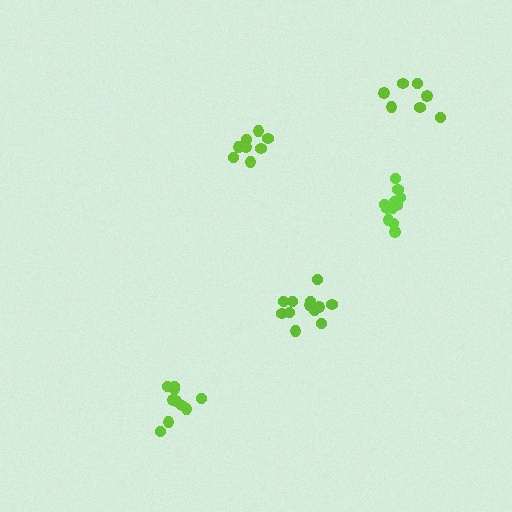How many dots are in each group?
Group 1: 10 dots, Group 2: 12 dots, Group 3: 7 dots, Group 4: 8 dots, Group 5: 11 dots (48 total).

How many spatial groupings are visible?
There are 5 spatial groupings.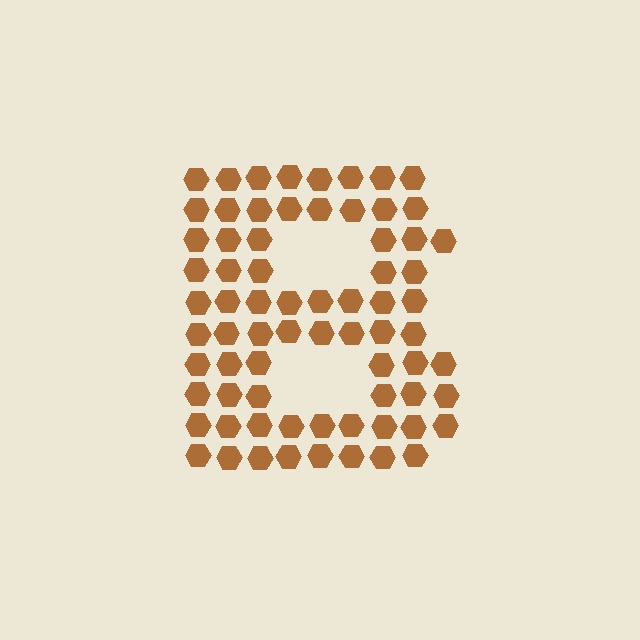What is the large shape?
The large shape is the letter B.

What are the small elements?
The small elements are hexagons.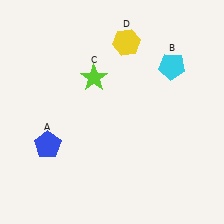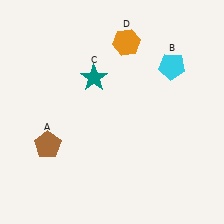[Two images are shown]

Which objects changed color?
A changed from blue to brown. C changed from lime to teal. D changed from yellow to orange.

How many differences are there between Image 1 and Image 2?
There are 3 differences between the two images.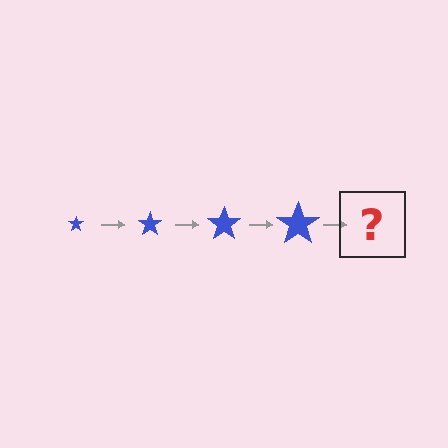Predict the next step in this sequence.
The next step is a blue star, larger than the previous one.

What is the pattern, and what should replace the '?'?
The pattern is that the star gets progressively larger each step. The '?' should be a blue star, larger than the previous one.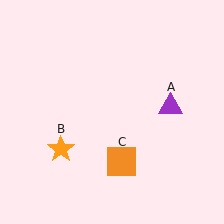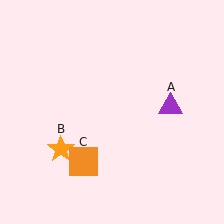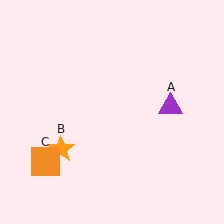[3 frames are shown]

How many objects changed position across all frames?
1 object changed position: orange square (object C).